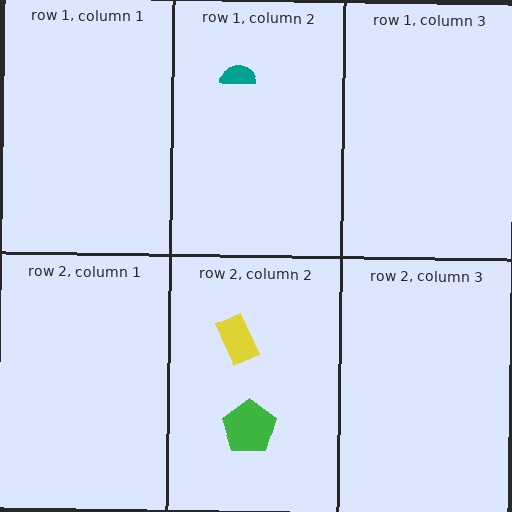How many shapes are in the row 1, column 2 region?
1.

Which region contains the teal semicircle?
The row 1, column 2 region.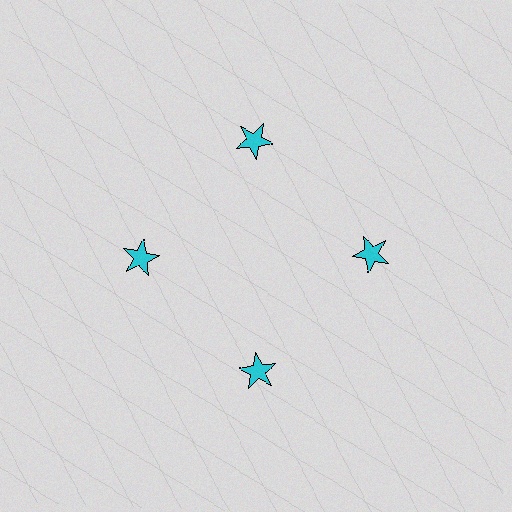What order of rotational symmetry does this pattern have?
This pattern has 4-fold rotational symmetry.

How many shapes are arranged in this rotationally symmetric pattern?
There are 4 shapes, arranged in 4 groups of 1.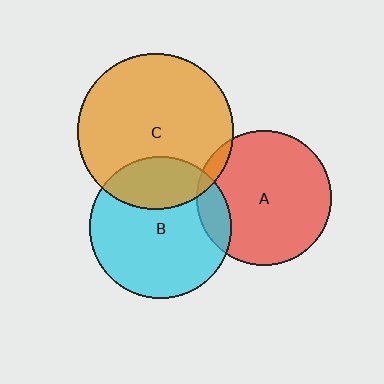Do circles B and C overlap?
Yes.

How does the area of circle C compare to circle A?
Approximately 1.3 times.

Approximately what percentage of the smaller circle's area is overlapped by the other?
Approximately 25%.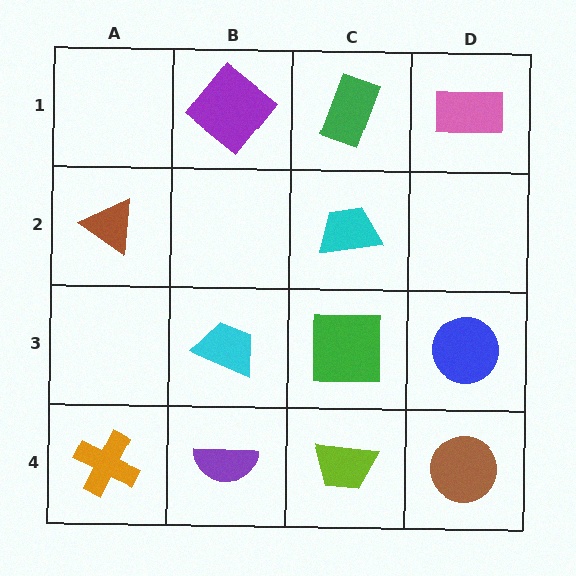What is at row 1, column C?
A green rectangle.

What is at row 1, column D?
A pink rectangle.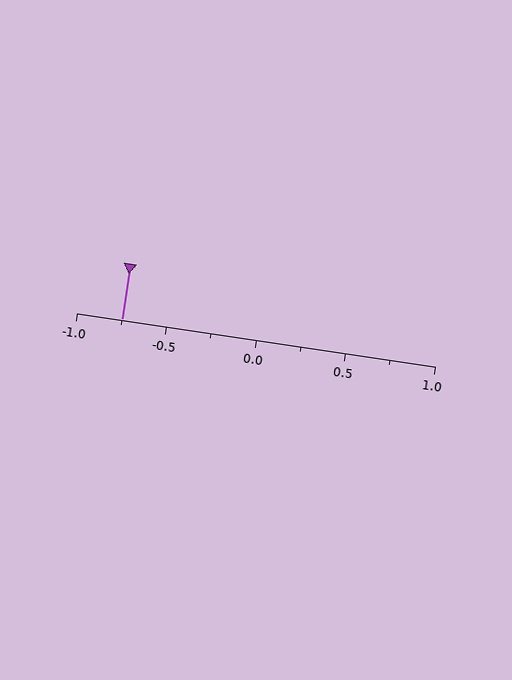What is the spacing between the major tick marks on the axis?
The major ticks are spaced 0.5 apart.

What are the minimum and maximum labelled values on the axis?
The axis runs from -1.0 to 1.0.